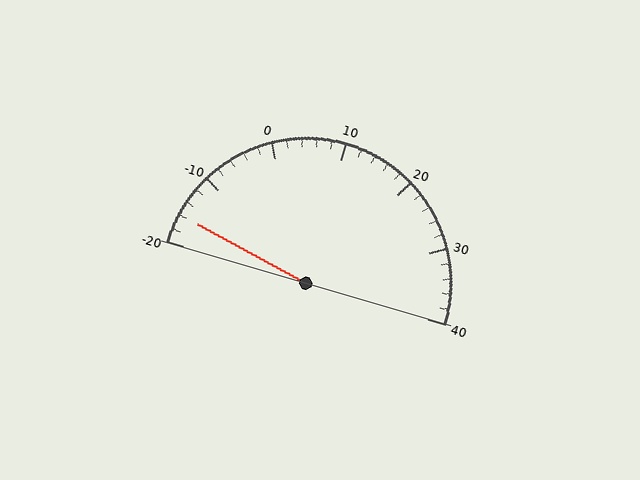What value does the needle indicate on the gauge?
The needle indicates approximately -16.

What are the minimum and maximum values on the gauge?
The gauge ranges from -20 to 40.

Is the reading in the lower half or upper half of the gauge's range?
The reading is in the lower half of the range (-20 to 40).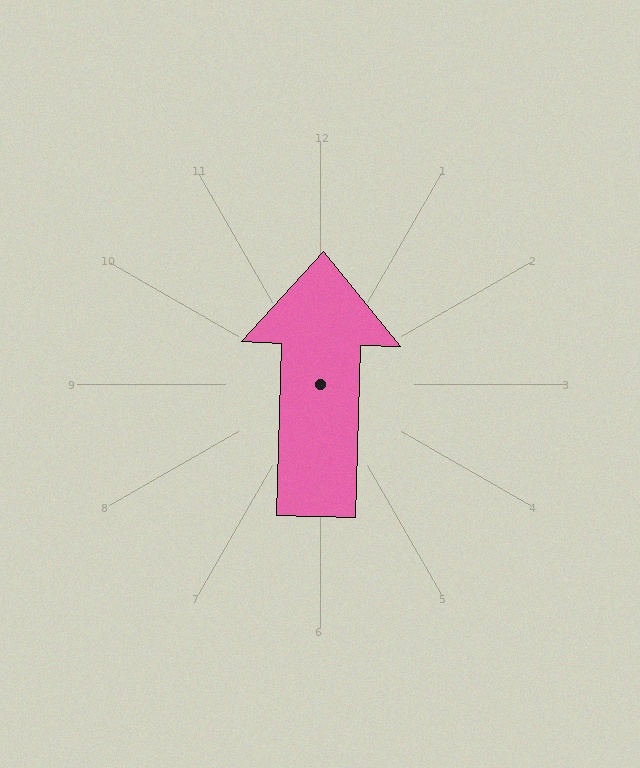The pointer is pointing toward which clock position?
Roughly 12 o'clock.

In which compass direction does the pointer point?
North.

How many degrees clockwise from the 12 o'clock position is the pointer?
Approximately 2 degrees.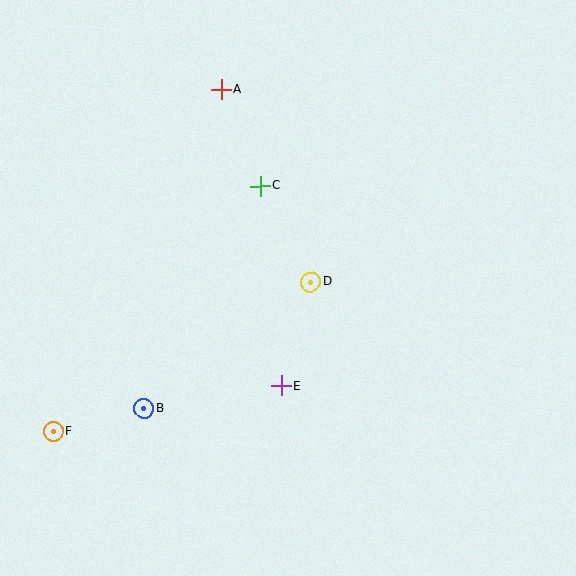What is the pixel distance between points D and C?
The distance between D and C is 108 pixels.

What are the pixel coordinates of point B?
Point B is at (144, 408).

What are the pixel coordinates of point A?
Point A is at (221, 89).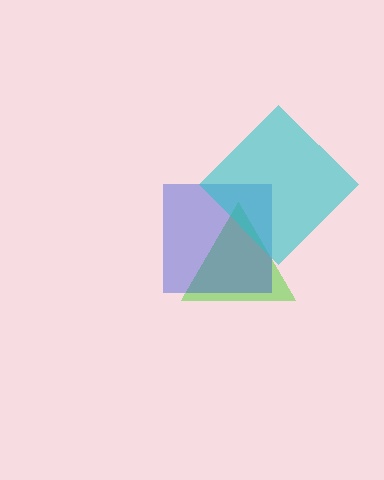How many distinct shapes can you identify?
There are 3 distinct shapes: a lime triangle, a blue square, a cyan diamond.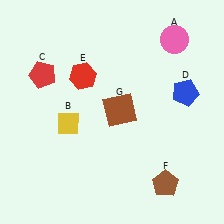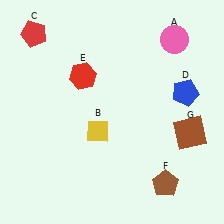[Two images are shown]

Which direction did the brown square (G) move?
The brown square (G) moved right.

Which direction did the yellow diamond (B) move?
The yellow diamond (B) moved right.